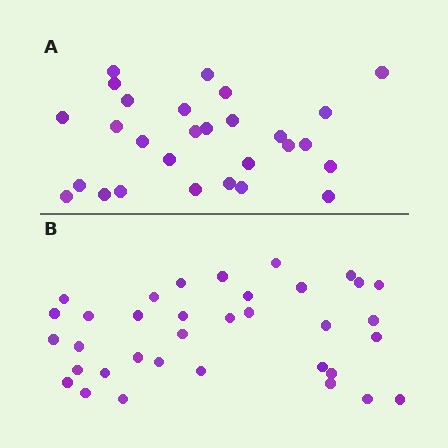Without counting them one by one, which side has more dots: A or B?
Region B (the bottom region) has more dots.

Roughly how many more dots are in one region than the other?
Region B has roughly 8 or so more dots than region A.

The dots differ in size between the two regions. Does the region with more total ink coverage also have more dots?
No. Region A has more total ink coverage because its dots are larger, but region B actually contains more individual dots. Total area can be misleading — the number of items is what matters here.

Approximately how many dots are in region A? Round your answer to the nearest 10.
About 30 dots. (The exact count is 28, which rounds to 30.)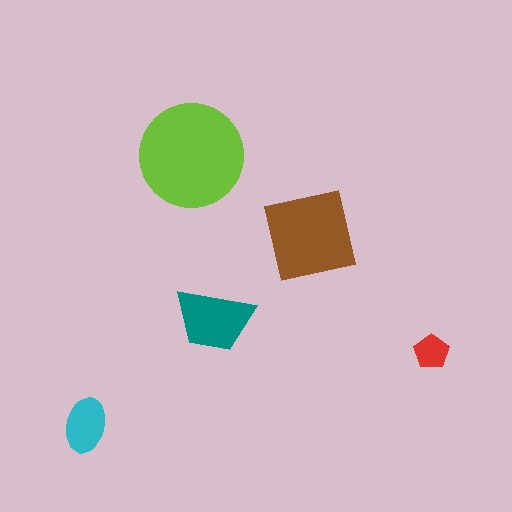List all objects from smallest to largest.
The red pentagon, the cyan ellipse, the teal trapezoid, the brown square, the lime circle.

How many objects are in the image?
There are 5 objects in the image.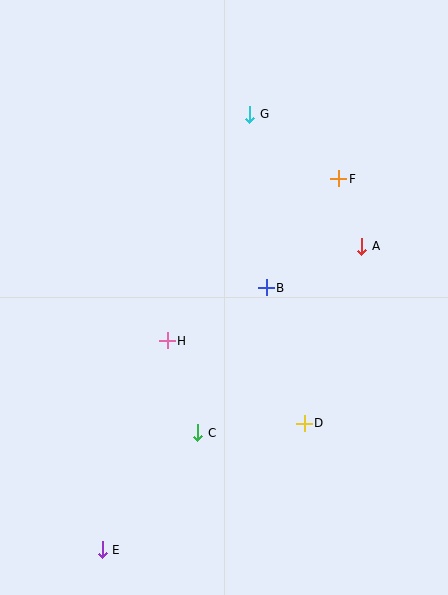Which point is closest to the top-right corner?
Point F is closest to the top-right corner.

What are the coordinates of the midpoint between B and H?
The midpoint between B and H is at (217, 314).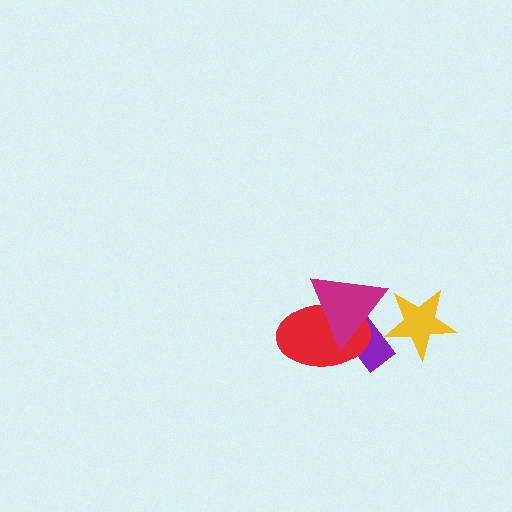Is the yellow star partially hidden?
Yes, it is partially covered by another shape.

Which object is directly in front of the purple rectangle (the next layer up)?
The yellow star is directly in front of the purple rectangle.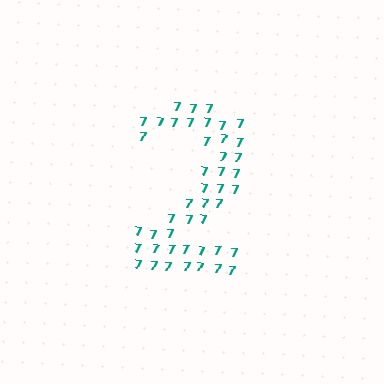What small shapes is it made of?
It is made of small digit 7's.